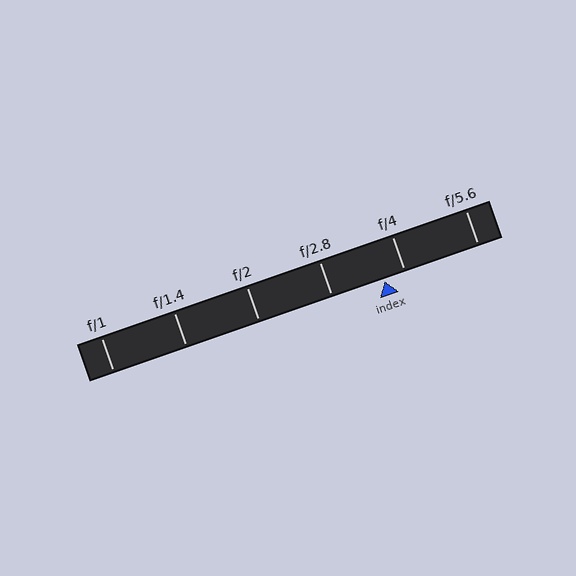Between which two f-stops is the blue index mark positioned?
The index mark is between f/2.8 and f/4.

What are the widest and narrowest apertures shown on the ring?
The widest aperture shown is f/1 and the narrowest is f/5.6.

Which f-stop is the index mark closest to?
The index mark is closest to f/4.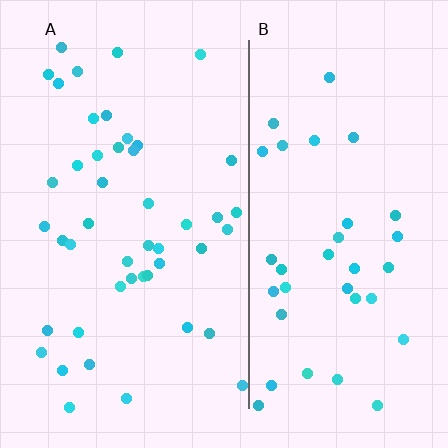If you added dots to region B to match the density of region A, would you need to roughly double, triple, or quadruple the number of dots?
Approximately double.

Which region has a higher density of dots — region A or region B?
A (the left).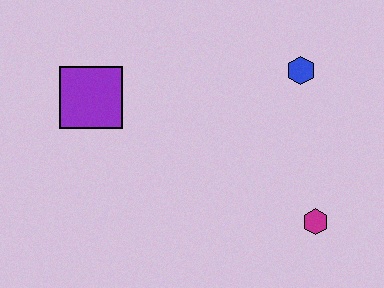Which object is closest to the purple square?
The blue hexagon is closest to the purple square.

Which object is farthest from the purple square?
The magenta hexagon is farthest from the purple square.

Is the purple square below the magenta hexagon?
No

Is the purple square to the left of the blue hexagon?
Yes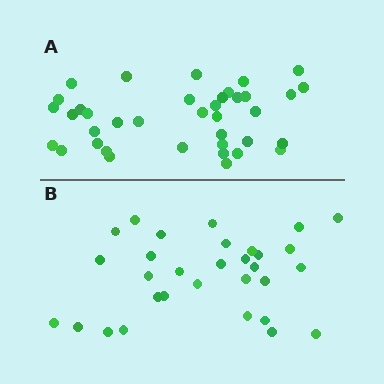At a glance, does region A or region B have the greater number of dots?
Region A (the top region) has more dots.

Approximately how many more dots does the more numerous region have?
Region A has roughly 8 or so more dots than region B.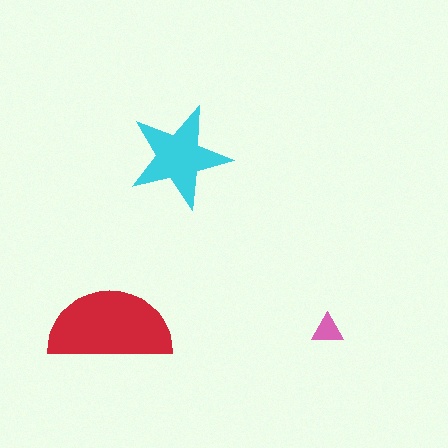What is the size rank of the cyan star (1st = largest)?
2nd.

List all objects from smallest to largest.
The pink triangle, the cyan star, the red semicircle.